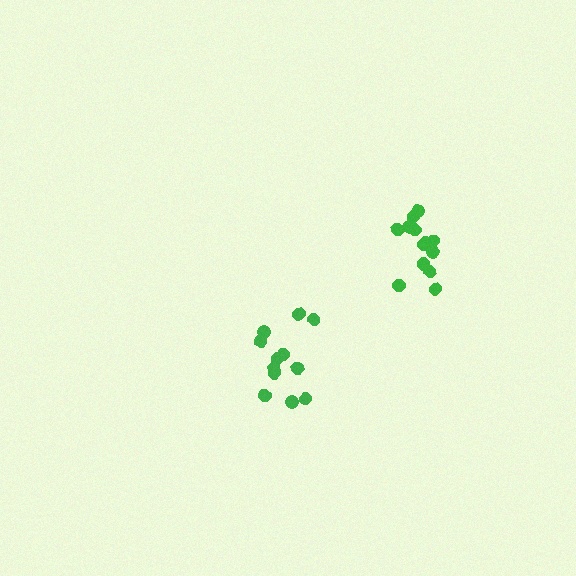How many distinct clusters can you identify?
There are 2 distinct clusters.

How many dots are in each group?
Group 1: 12 dots, Group 2: 13 dots (25 total).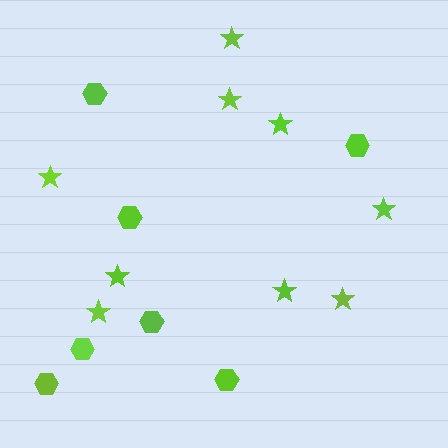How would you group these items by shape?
There are 2 groups: one group of stars (9) and one group of hexagons (7).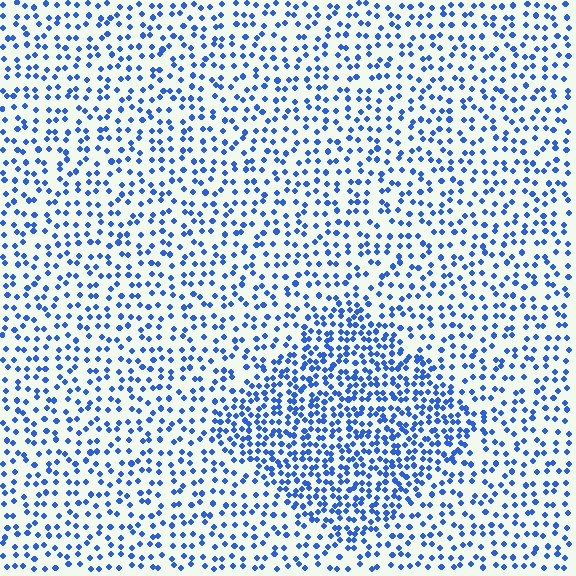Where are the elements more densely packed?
The elements are more densely packed inside the diamond boundary.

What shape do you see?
I see a diamond.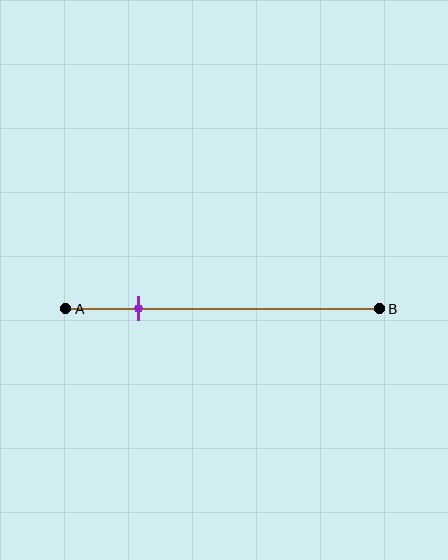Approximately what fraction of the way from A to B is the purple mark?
The purple mark is approximately 25% of the way from A to B.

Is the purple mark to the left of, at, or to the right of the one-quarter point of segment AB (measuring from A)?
The purple mark is approximately at the one-quarter point of segment AB.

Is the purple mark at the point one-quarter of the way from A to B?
Yes, the mark is approximately at the one-quarter point.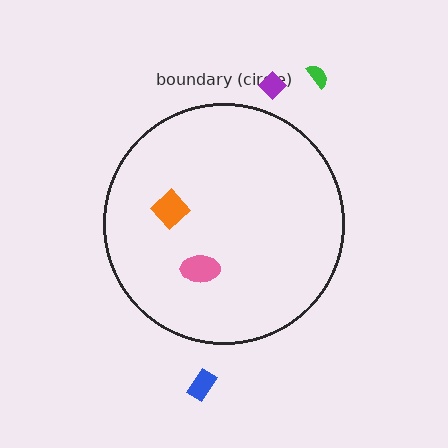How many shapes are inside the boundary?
2 inside, 3 outside.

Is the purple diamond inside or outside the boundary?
Outside.